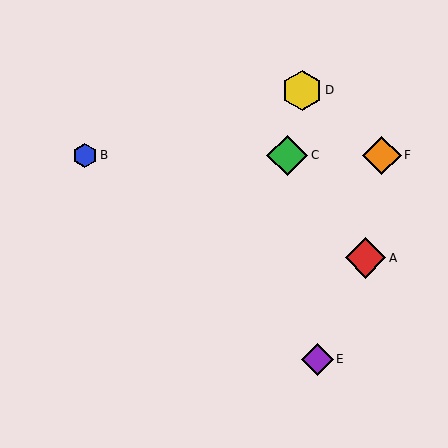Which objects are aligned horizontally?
Objects B, C, F are aligned horizontally.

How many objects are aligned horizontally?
3 objects (B, C, F) are aligned horizontally.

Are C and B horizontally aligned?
Yes, both are at y≈155.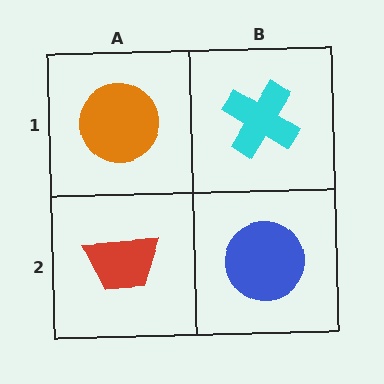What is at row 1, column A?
An orange circle.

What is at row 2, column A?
A red trapezoid.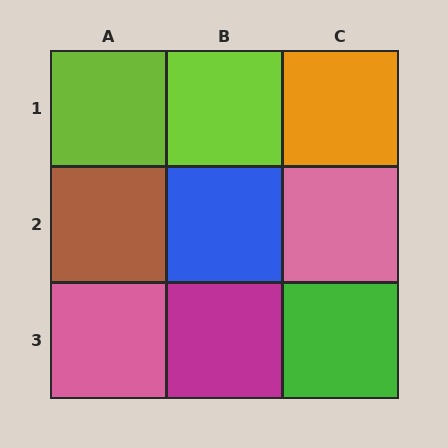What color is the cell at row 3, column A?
Pink.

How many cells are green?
1 cell is green.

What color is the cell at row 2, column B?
Blue.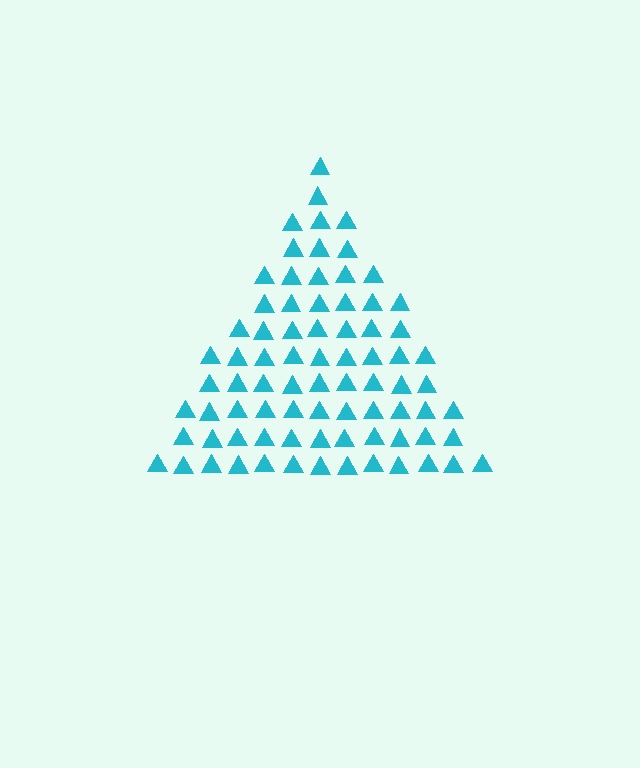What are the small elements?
The small elements are triangles.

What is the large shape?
The large shape is a triangle.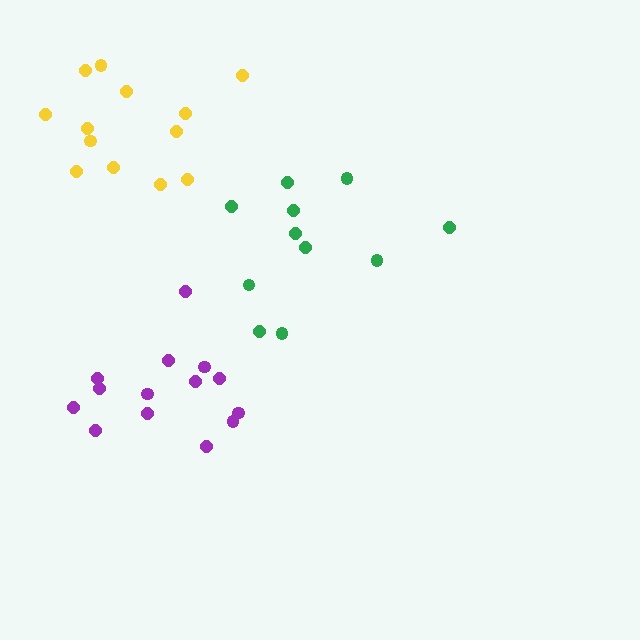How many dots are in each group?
Group 1: 14 dots, Group 2: 11 dots, Group 3: 13 dots (38 total).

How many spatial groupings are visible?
There are 3 spatial groupings.